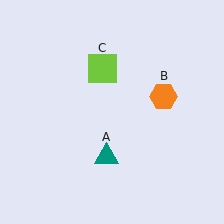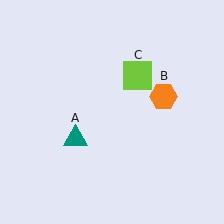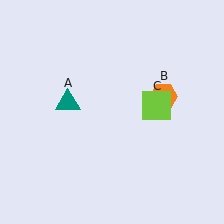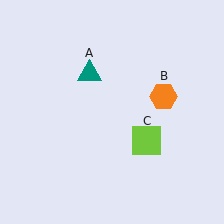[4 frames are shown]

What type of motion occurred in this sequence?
The teal triangle (object A), lime square (object C) rotated clockwise around the center of the scene.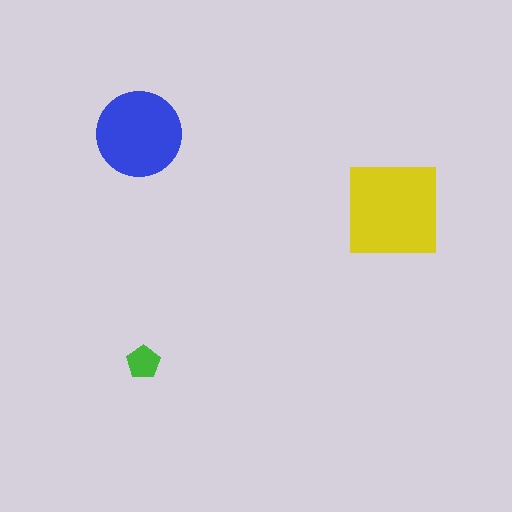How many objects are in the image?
There are 3 objects in the image.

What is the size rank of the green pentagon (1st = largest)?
3rd.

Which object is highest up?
The blue circle is topmost.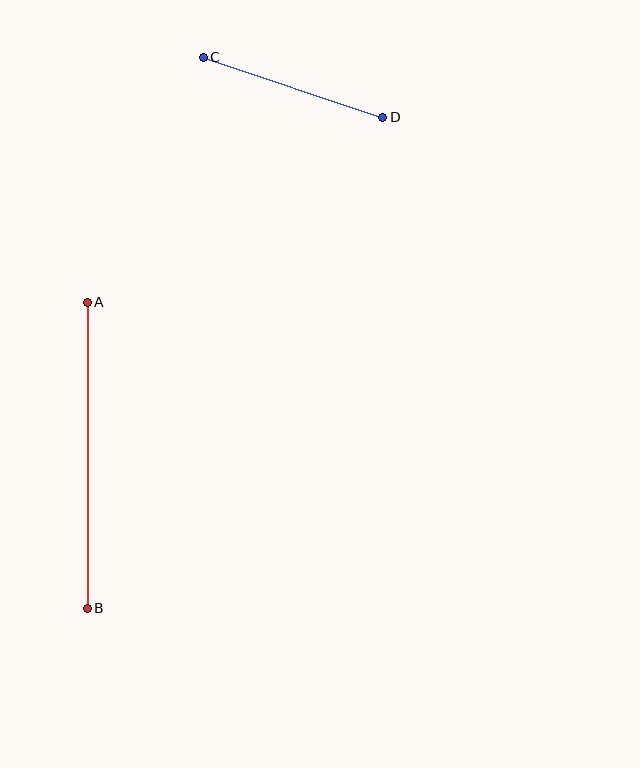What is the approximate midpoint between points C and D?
The midpoint is at approximately (293, 87) pixels.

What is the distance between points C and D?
The distance is approximately 189 pixels.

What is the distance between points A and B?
The distance is approximately 306 pixels.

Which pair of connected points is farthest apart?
Points A and B are farthest apart.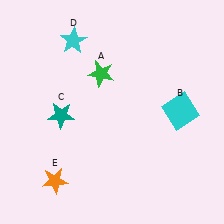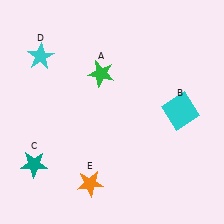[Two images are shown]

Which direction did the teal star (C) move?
The teal star (C) moved down.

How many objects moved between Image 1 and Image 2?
3 objects moved between the two images.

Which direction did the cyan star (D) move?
The cyan star (D) moved left.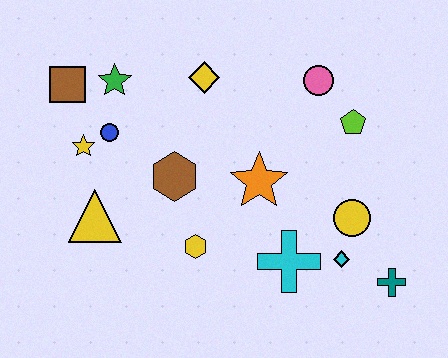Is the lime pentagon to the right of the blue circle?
Yes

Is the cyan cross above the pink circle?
No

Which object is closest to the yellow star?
The blue circle is closest to the yellow star.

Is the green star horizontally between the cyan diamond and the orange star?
No